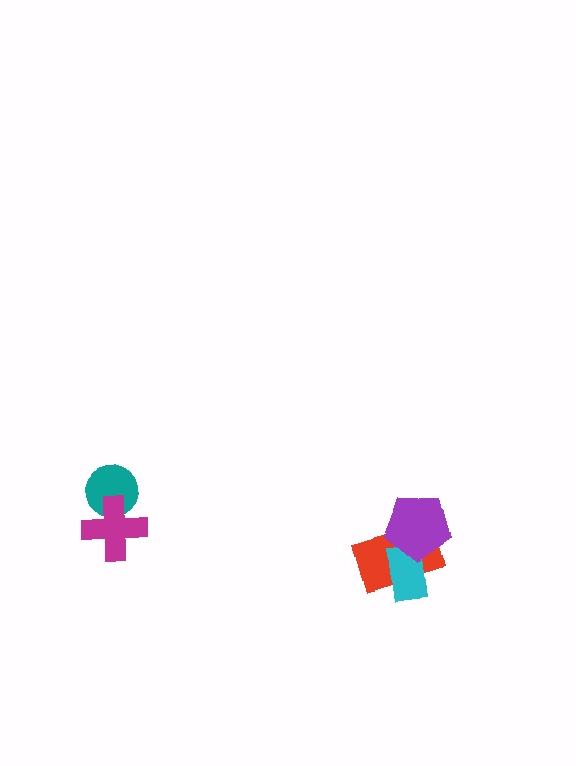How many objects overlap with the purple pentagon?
2 objects overlap with the purple pentagon.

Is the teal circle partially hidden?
Yes, it is partially covered by another shape.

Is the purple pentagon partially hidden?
No, no other shape covers it.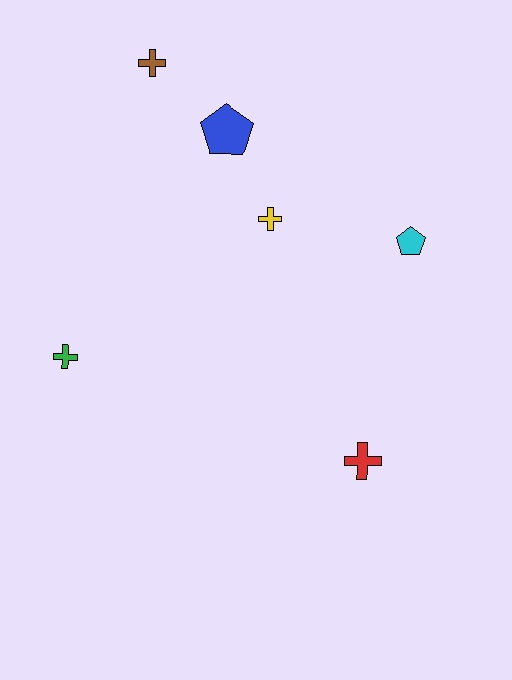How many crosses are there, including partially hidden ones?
There are 4 crosses.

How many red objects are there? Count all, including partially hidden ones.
There is 1 red object.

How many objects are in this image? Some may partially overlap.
There are 6 objects.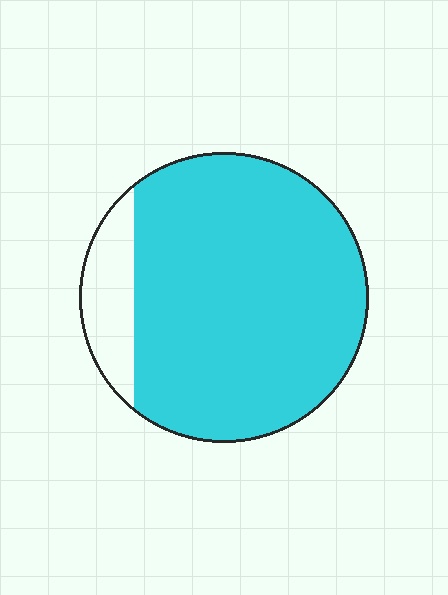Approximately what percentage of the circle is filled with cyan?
Approximately 85%.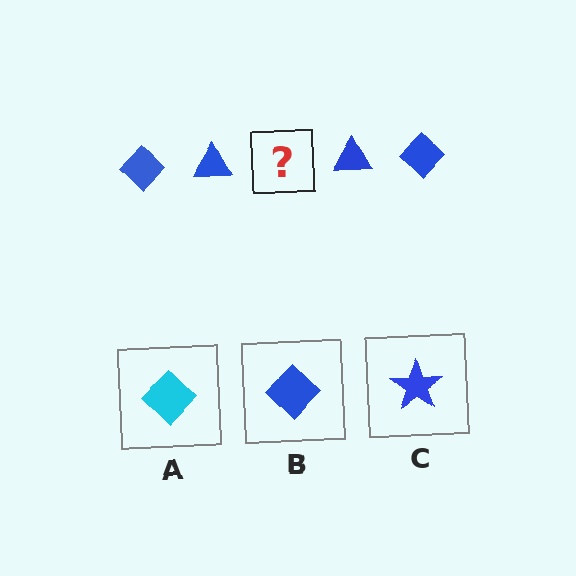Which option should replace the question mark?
Option B.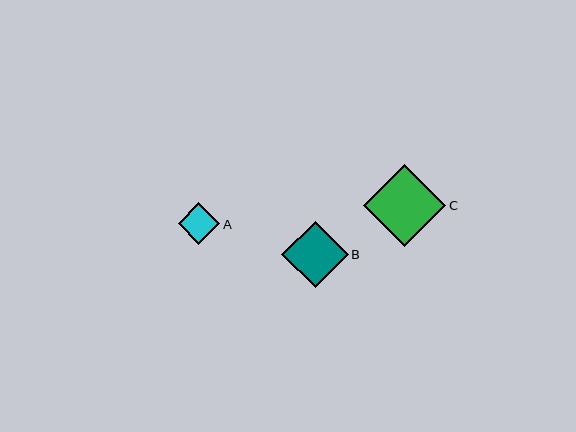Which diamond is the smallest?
Diamond A is the smallest with a size of approximately 42 pixels.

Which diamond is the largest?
Diamond C is the largest with a size of approximately 82 pixels.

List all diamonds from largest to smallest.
From largest to smallest: C, B, A.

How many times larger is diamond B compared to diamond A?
Diamond B is approximately 1.6 times the size of diamond A.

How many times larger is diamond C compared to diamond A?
Diamond C is approximately 2.0 times the size of diamond A.